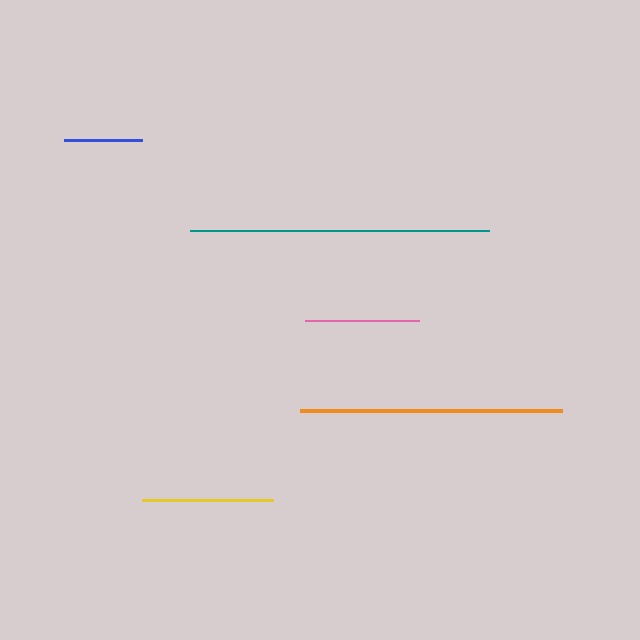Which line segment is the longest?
The teal line is the longest at approximately 300 pixels.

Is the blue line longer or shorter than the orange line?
The orange line is longer than the blue line.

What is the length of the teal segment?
The teal segment is approximately 300 pixels long.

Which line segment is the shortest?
The blue line is the shortest at approximately 78 pixels.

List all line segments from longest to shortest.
From longest to shortest: teal, orange, yellow, pink, blue.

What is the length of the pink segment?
The pink segment is approximately 114 pixels long.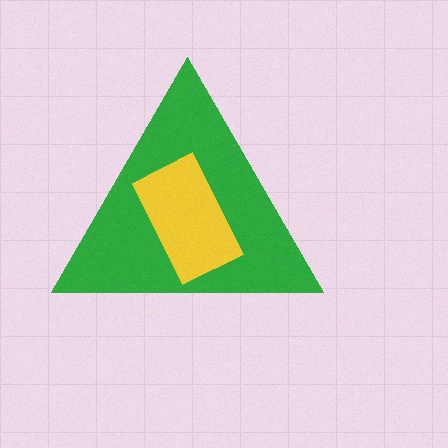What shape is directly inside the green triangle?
The yellow rectangle.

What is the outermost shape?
The green triangle.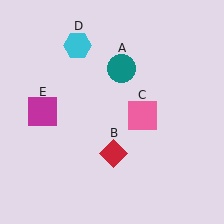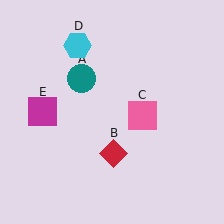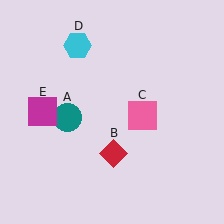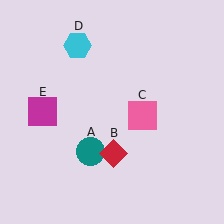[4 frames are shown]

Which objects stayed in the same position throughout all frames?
Red diamond (object B) and pink square (object C) and cyan hexagon (object D) and magenta square (object E) remained stationary.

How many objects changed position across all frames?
1 object changed position: teal circle (object A).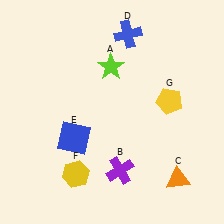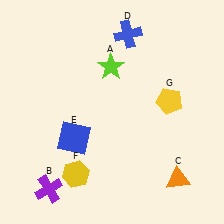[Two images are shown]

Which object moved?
The purple cross (B) moved left.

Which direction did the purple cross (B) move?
The purple cross (B) moved left.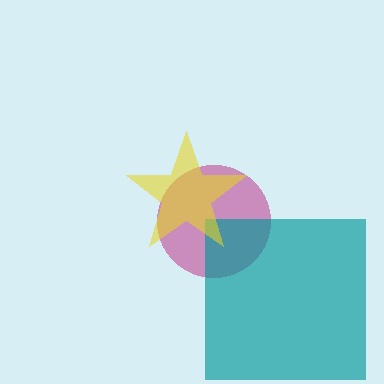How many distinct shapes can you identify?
There are 3 distinct shapes: a magenta circle, a teal square, a yellow star.